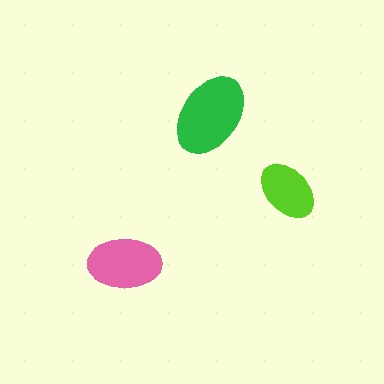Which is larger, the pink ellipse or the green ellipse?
The green one.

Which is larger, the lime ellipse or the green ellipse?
The green one.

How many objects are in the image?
There are 3 objects in the image.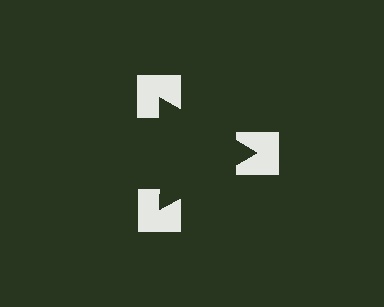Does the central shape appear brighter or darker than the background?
It typically appears slightly darker than the background, even though no actual brightness change is drawn.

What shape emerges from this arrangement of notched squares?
An illusory triangle — its edges are inferred from the aligned wedge cuts in the notched squares, not physically drawn.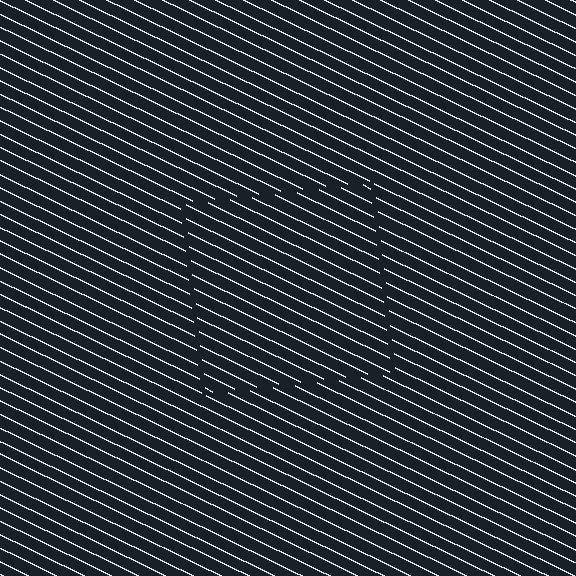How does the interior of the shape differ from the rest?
The interior of the shape contains the same grating, shifted by half a period — the contour is defined by the phase discontinuity where line-ends from the inner and outer gratings abut.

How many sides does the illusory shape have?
4 sides — the line-ends trace a square.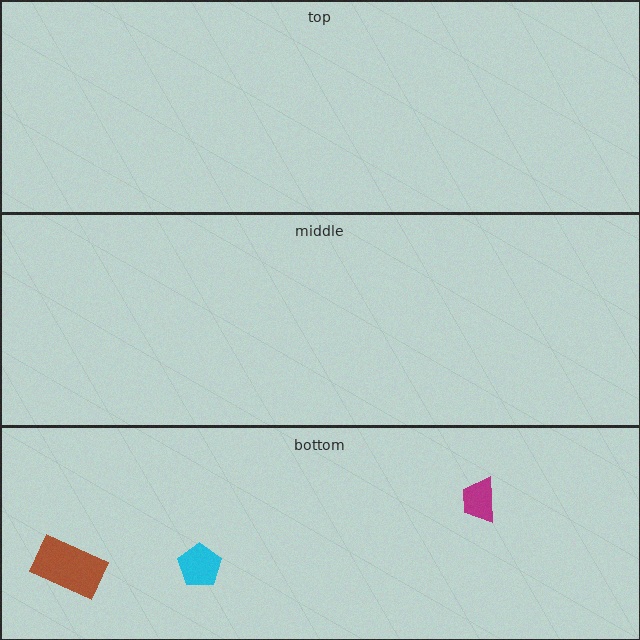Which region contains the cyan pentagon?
The bottom region.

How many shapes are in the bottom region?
3.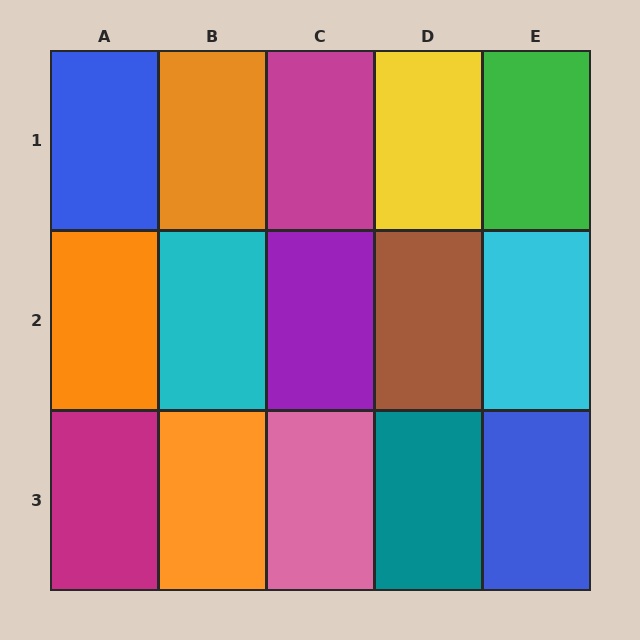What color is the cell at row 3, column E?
Blue.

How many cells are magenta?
2 cells are magenta.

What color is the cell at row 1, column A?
Blue.